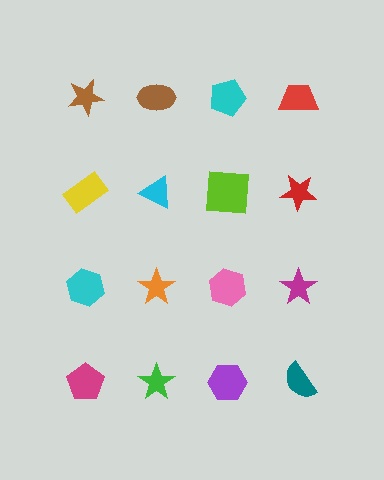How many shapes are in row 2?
4 shapes.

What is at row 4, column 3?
A purple hexagon.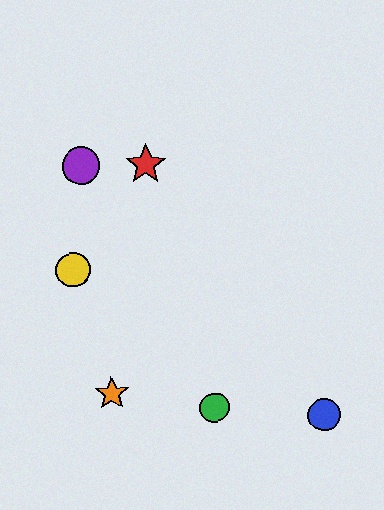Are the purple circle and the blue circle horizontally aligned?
No, the purple circle is at y≈166 and the blue circle is at y≈415.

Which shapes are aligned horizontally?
The red star, the purple circle are aligned horizontally.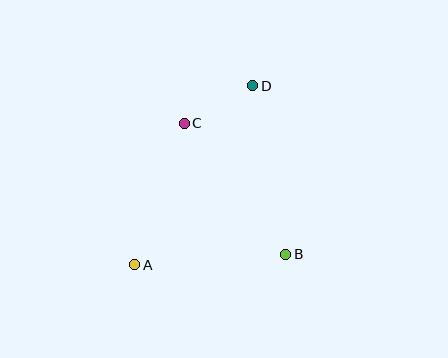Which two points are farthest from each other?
Points A and D are farthest from each other.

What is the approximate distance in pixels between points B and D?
The distance between B and D is approximately 172 pixels.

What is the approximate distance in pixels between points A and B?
The distance between A and B is approximately 151 pixels.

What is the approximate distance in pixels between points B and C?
The distance between B and C is approximately 165 pixels.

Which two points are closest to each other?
Points C and D are closest to each other.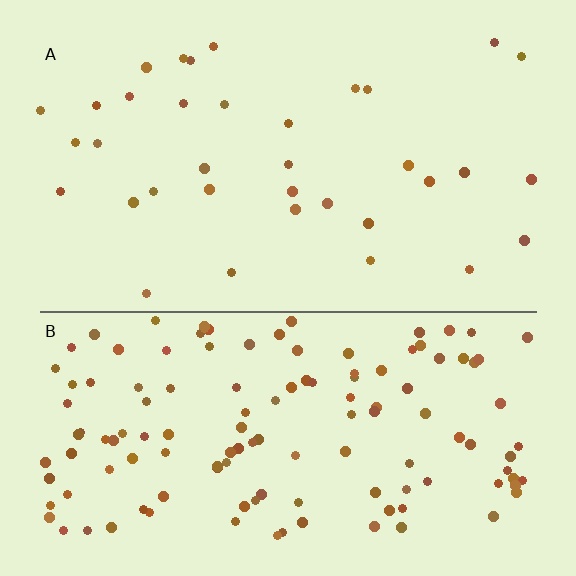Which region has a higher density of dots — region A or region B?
B (the bottom).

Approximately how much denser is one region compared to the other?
Approximately 3.7× — region B over region A.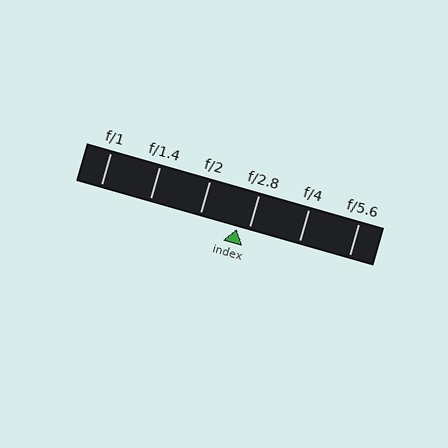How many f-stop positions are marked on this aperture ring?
There are 6 f-stop positions marked.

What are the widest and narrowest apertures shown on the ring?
The widest aperture shown is f/1 and the narrowest is f/5.6.